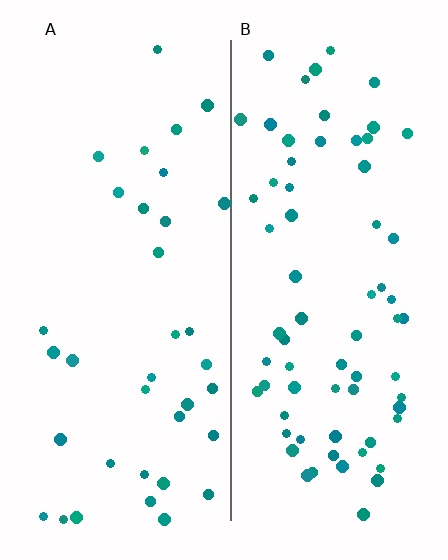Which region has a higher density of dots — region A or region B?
B (the right).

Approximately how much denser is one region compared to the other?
Approximately 1.9× — region B over region A.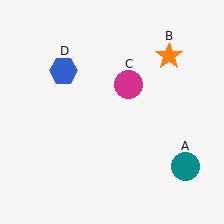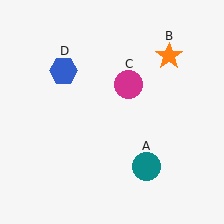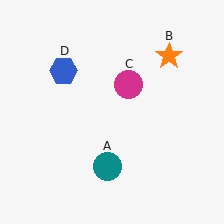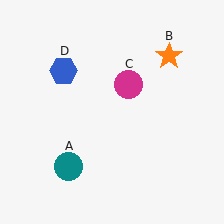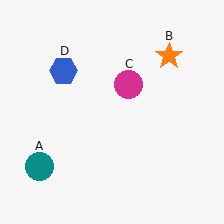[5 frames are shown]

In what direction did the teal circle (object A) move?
The teal circle (object A) moved left.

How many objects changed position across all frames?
1 object changed position: teal circle (object A).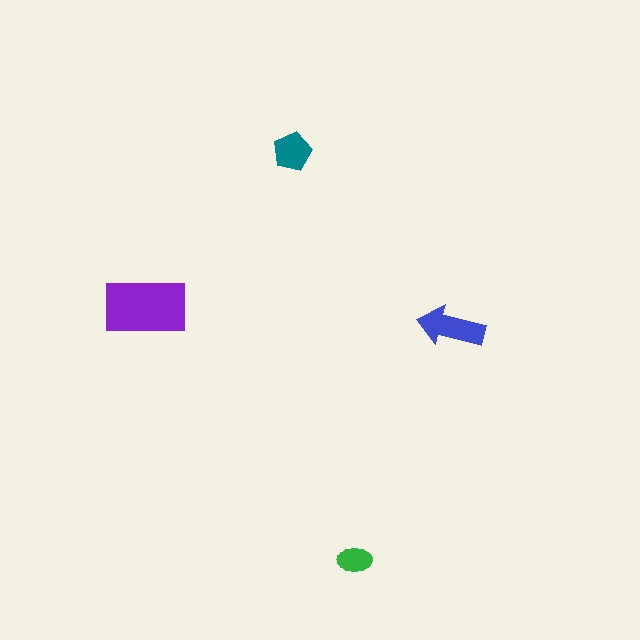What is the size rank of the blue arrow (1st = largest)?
2nd.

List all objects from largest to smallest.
The purple rectangle, the blue arrow, the teal pentagon, the green ellipse.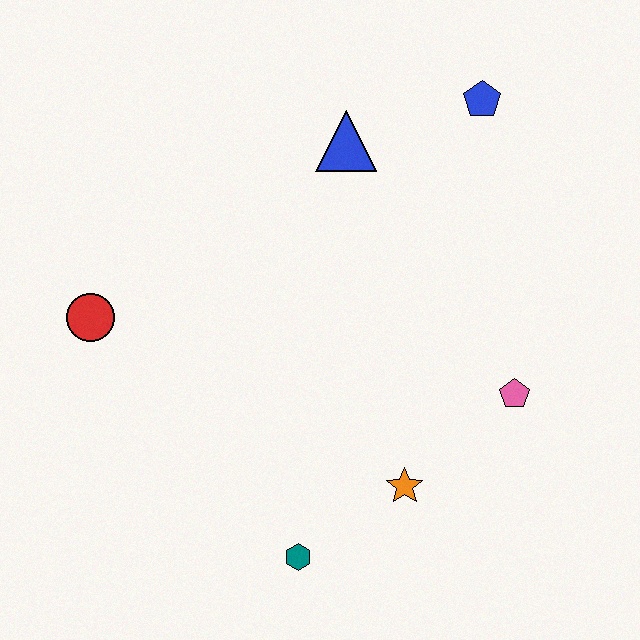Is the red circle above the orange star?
Yes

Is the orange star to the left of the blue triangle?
No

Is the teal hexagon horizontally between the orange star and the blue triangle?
No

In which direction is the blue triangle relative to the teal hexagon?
The blue triangle is above the teal hexagon.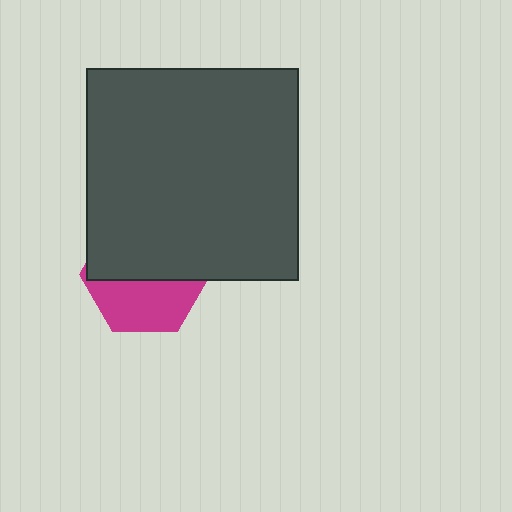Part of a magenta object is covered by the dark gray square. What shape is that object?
It is a hexagon.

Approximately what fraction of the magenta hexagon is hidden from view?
Roughly 57% of the magenta hexagon is hidden behind the dark gray square.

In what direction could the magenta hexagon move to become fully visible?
The magenta hexagon could move down. That would shift it out from behind the dark gray square entirely.